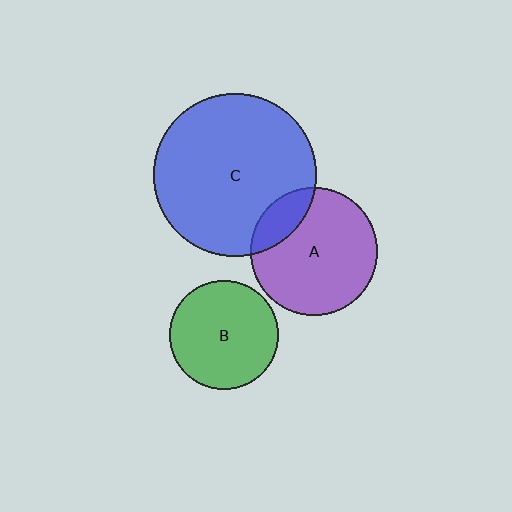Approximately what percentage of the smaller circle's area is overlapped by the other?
Approximately 20%.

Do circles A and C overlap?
Yes.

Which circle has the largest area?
Circle C (blue).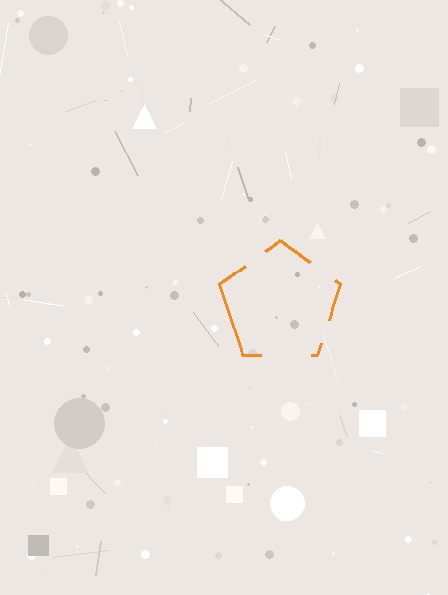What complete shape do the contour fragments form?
The contour fragments form a pentagon.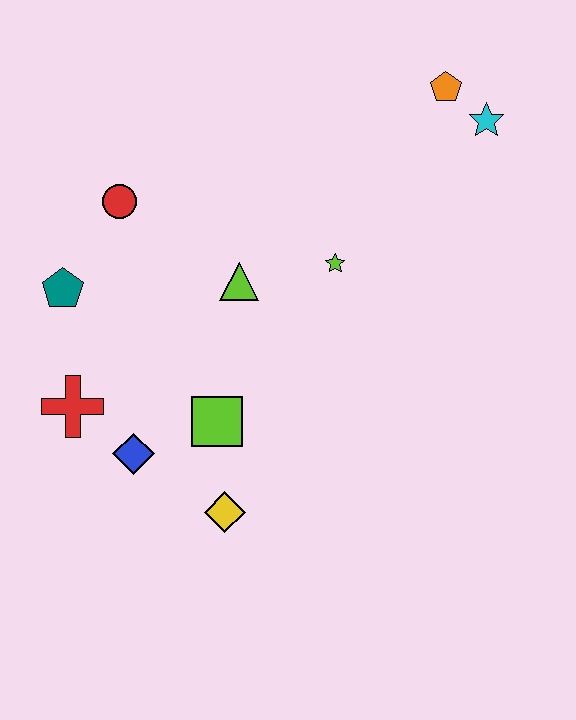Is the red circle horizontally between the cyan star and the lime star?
No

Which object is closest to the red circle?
The teal pentagon is closest to the red circle.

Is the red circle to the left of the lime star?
Yes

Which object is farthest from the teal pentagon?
The cyan star is farthest from the teal pentagon.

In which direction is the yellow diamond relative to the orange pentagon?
The yellow diamond is below the orange pentagon.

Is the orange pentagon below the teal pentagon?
No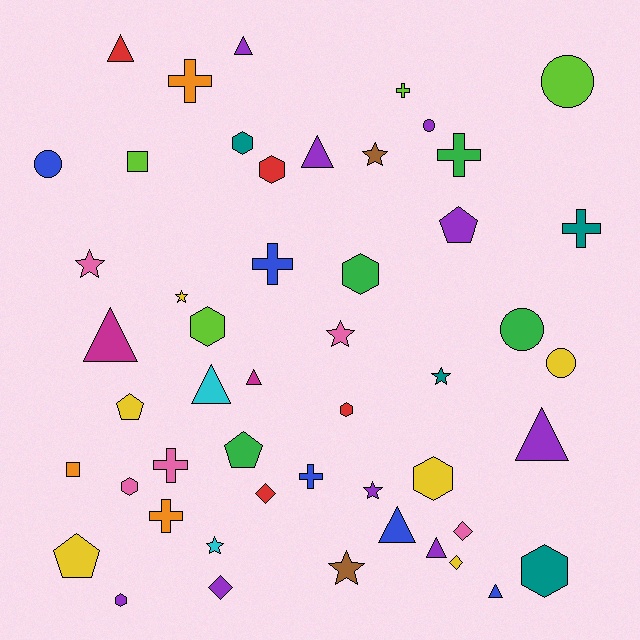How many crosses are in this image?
There are 8 crosses.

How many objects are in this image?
There are 50 objects.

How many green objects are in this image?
There are 4 green objects.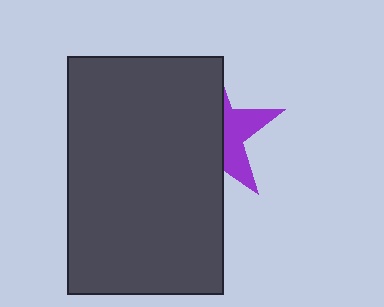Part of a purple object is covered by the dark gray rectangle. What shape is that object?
It is a star.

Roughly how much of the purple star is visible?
A small part of it is visible (roughly 36%).